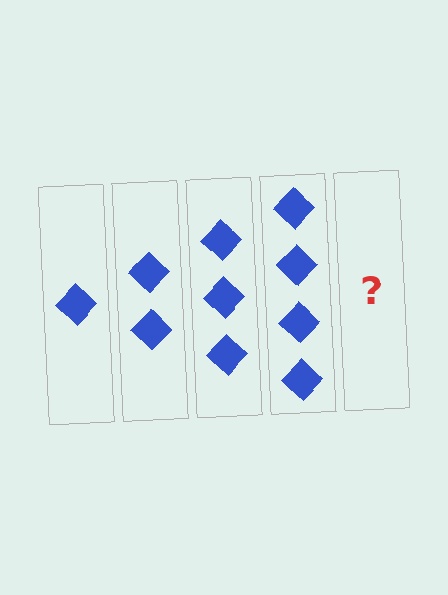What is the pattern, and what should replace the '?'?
The pattern is that each step adds one more diamond. The '?' should be 5 diamonds.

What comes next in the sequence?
The next element should be 5 diamonds.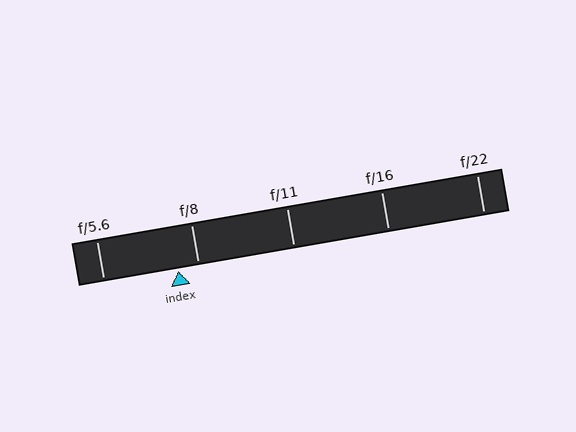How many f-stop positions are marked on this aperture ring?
There are 5 f-stop positions marked.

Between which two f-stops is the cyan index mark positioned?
The index mark is between f/5.6 and f/8.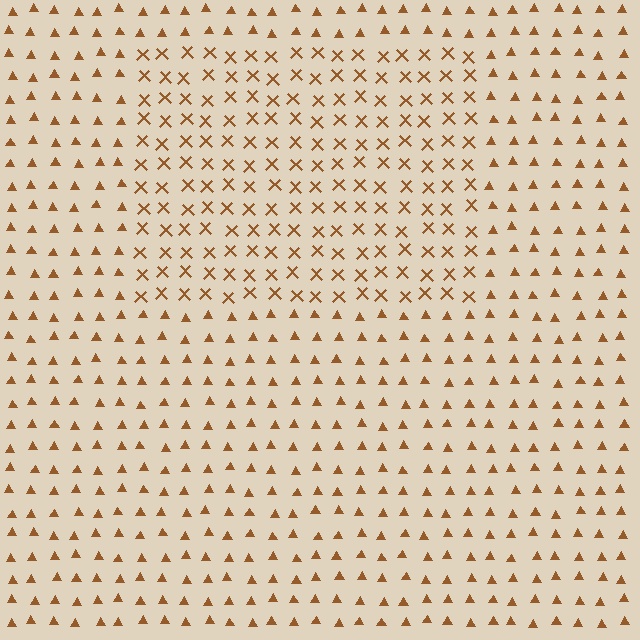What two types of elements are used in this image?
The image uses X marks inside the rectangle region and triangles outside it.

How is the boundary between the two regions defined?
The boundary is defined by a change in element shape: X marks inside vs. triangles outside. All elements share the same color and spacing.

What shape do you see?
I see a rectangle.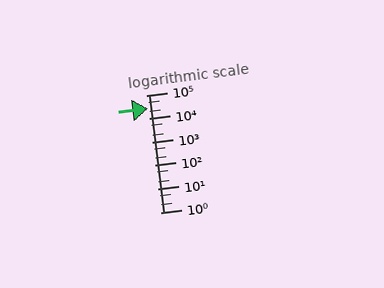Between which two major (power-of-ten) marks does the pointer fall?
The pointer is between 10000 and 100000.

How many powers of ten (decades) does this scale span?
The scale spans 5 decades, from 1 to 100000.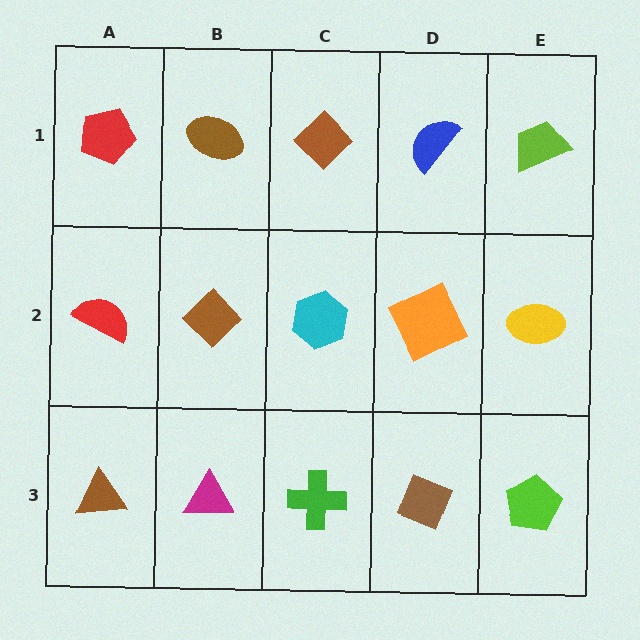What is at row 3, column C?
A green cross.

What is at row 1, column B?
A brown ellipse.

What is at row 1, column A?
A red pentagon.